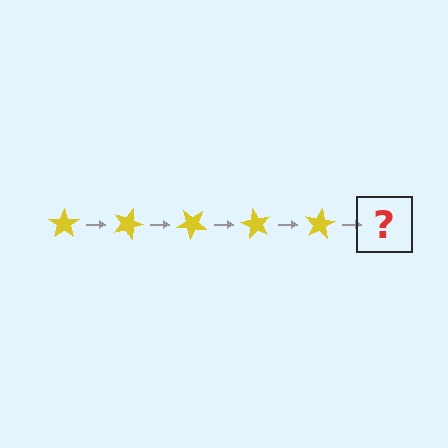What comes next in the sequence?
The next element should be a yellow star rotated 100 degrees.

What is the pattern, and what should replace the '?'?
The pattern is that the star rotates 20 degrees each step. The '?' should be a yellow star rotated 100 degrees.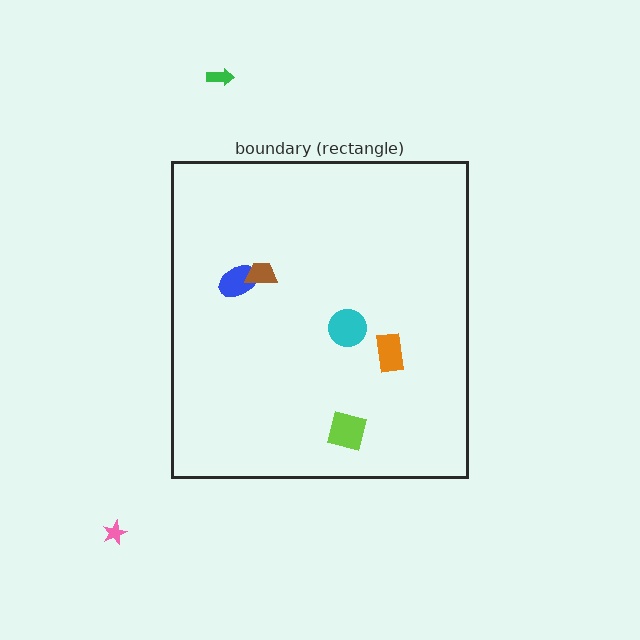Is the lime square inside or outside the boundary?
Inside.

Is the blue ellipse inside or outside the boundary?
Inside.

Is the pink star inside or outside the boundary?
Outside.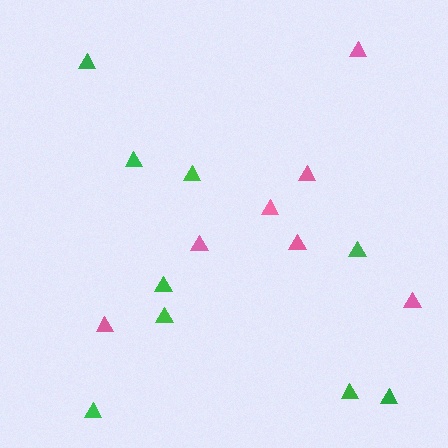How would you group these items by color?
There are 2 groups: one group of pink triangles (7) and one group of green triangles (9).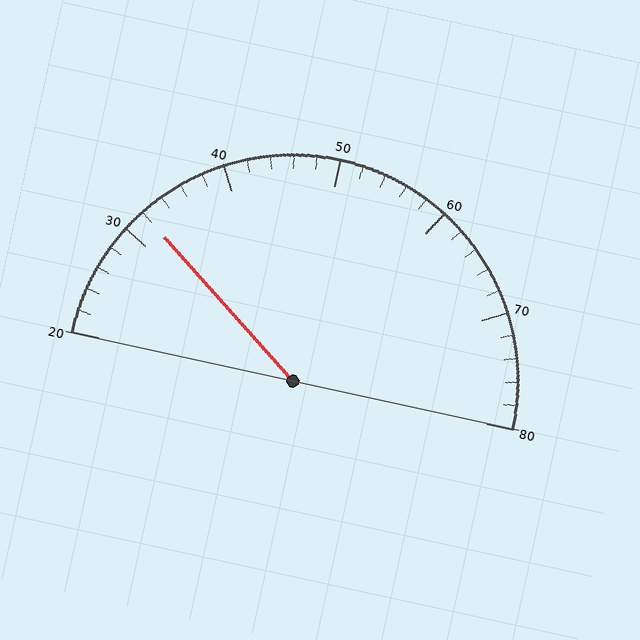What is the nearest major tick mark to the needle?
The nearest major tick mark is 30.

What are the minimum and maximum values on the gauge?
The gauge ranges from 20 to 80.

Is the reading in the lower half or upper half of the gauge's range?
The reading is in the lower half of the range (20 to 80).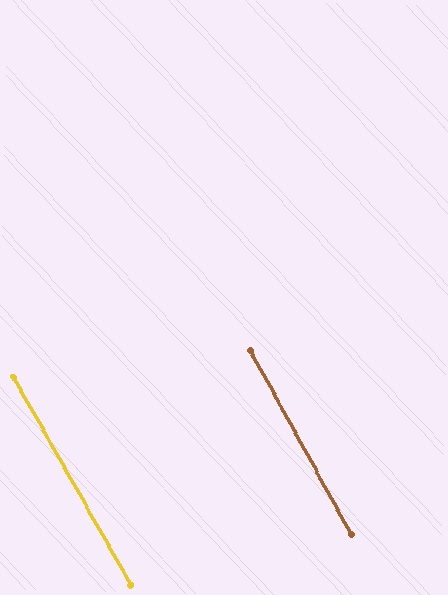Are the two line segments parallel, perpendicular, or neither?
Parallel — their directions differ by only 0.7°.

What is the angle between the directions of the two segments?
Approximately 1 degree.